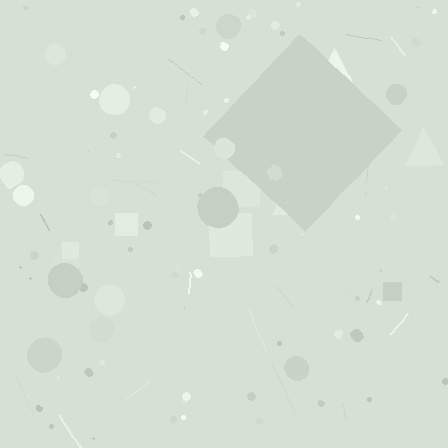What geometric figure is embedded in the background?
A diamond is embedded in the background.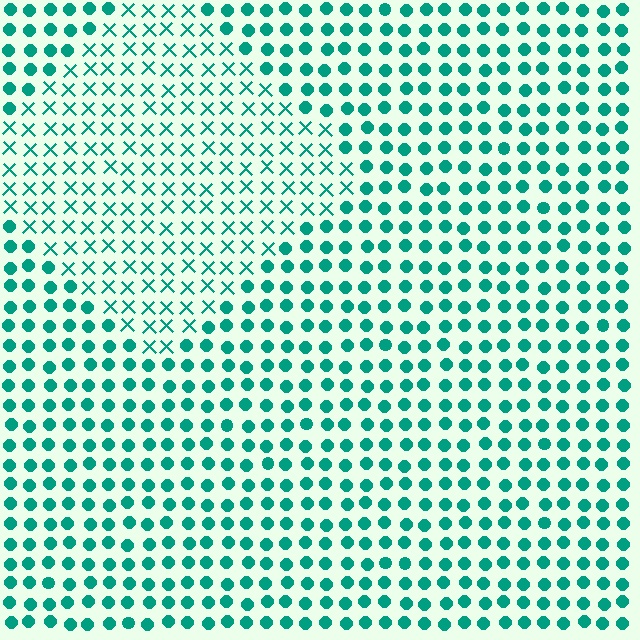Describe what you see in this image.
The image is filled with small teal elements arranged in a uniform grid. A diamond-shaped region contains X marks, while the surrounding area contains circles. The boundary is defined purely by the change in element shape.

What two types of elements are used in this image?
The image uses X marks inside the diamond region and circles outside it.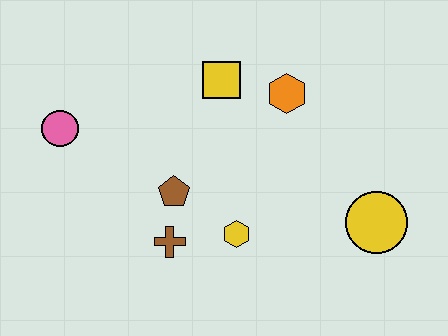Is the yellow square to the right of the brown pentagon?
Yes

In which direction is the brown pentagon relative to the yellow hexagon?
The brown pentagon is to the left of the yellow hexagon.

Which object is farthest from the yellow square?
The yellow circle is farthest from the yellow square.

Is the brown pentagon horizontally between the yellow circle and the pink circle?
Yes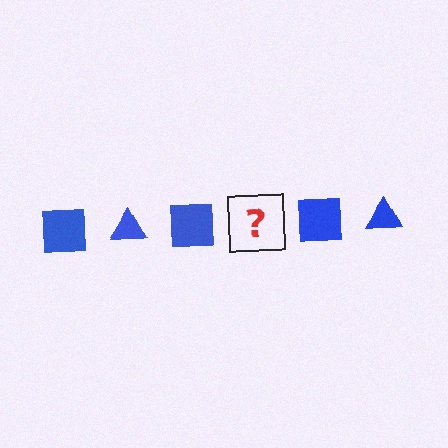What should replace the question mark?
The question mark should be replaced with a blue triangle.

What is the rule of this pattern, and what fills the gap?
The rule is that the pattern cycles through square, triangle shapes in blue. The gap should be filled with a blue triangle.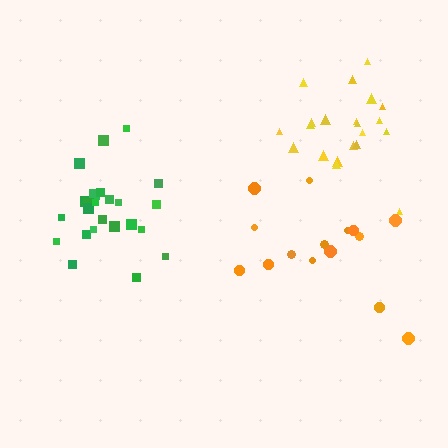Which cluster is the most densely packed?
Green.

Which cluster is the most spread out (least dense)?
Orange.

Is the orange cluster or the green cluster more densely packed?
Green.